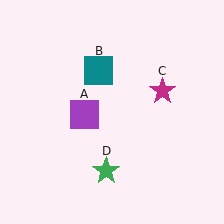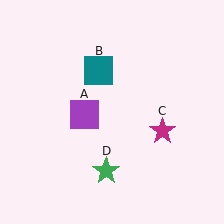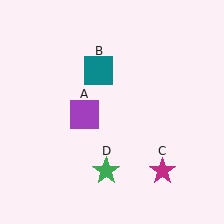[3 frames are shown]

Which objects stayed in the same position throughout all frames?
Purple square (object A) and teal square (object B) and green star (object D) remained stationary.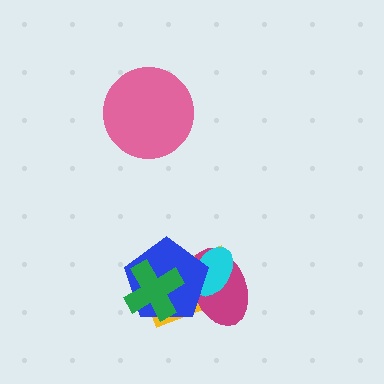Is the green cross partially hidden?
No, no other shape covers it.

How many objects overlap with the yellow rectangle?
4 objects overlap with the yellow rectangle.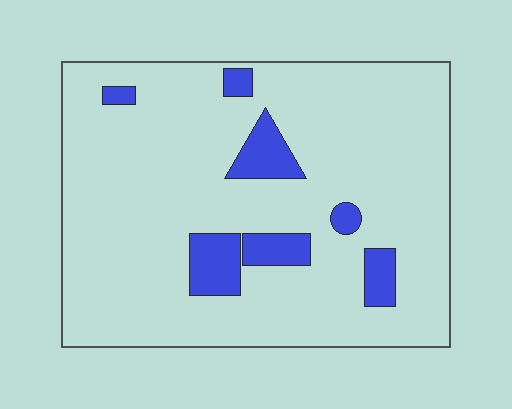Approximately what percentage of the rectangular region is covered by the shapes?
Approximately 10%.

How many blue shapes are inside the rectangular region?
7.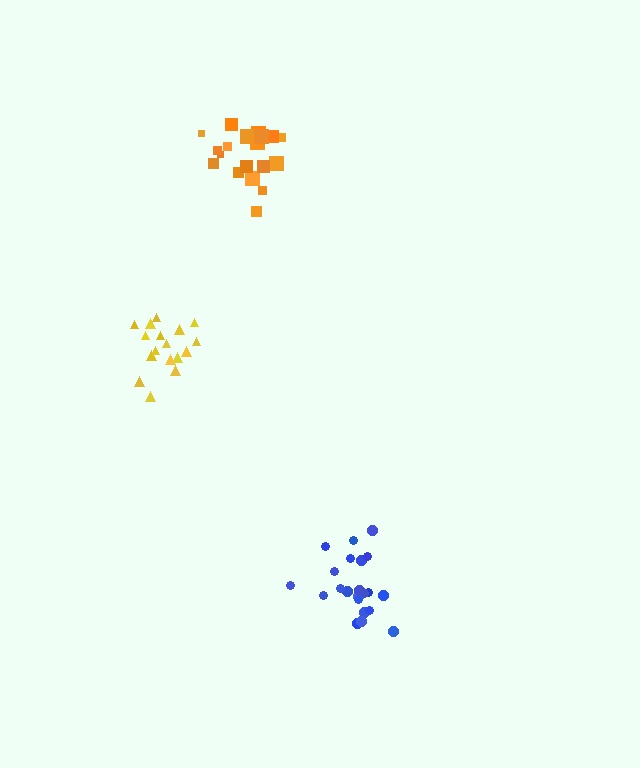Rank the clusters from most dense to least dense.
orange, yellow, blue.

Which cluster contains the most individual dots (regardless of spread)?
Blue (22).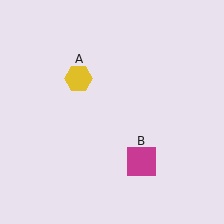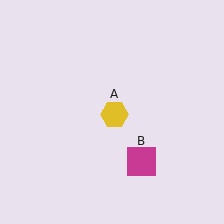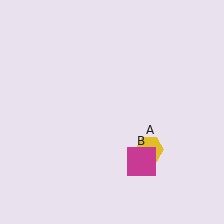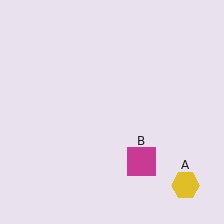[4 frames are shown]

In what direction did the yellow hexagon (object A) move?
The yellow hexagon (object A) moved down and to the right.